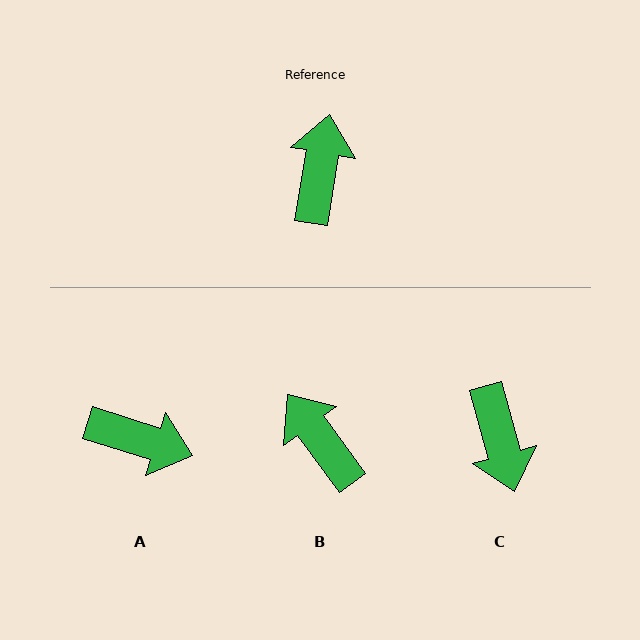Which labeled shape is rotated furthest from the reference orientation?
C, about 155 degrees away.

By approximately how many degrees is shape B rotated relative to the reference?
Approximately 46 degrees counter-clockwise.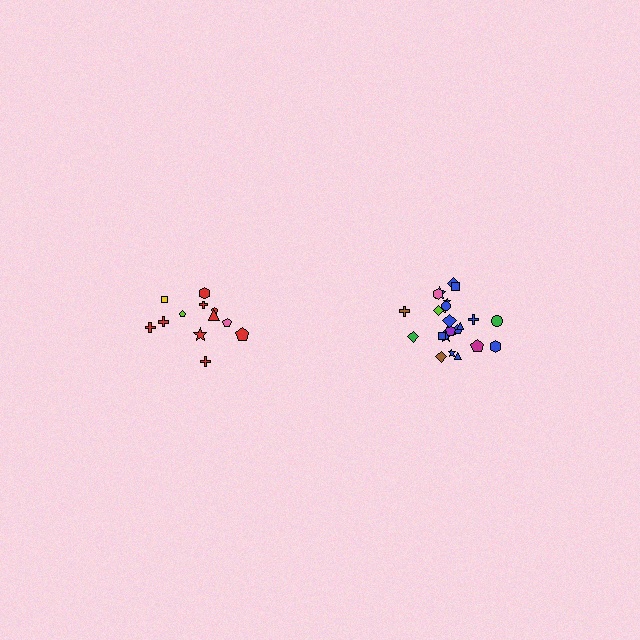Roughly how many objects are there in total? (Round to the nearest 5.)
Roughly 35 objects in total.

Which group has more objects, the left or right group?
The right group.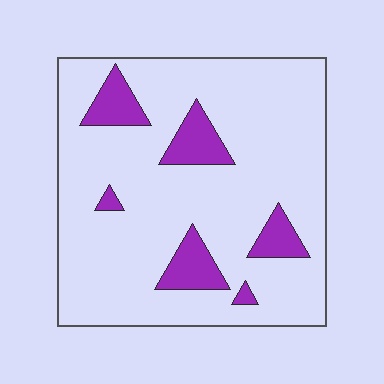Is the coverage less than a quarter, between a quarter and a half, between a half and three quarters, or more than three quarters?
Less than a quarter.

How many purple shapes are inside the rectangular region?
6.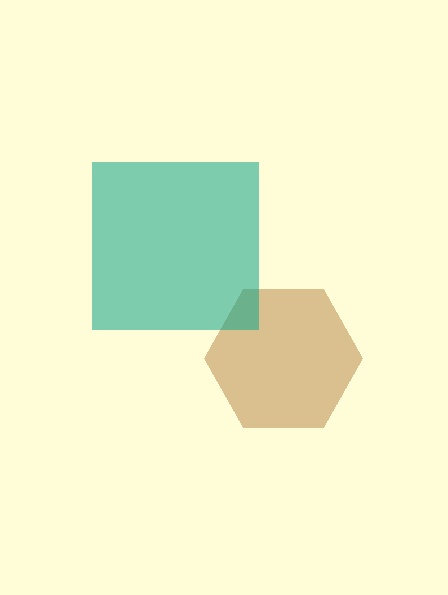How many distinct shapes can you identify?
There are 2 distinct shapes: a brown hexagon, a teal square.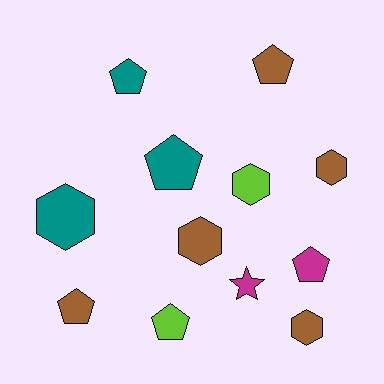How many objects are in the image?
There are 12 objects.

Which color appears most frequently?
Brown, with 5 objects.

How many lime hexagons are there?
There is 1 lime hexagon.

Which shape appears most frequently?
Pentagon, with 6 objects.